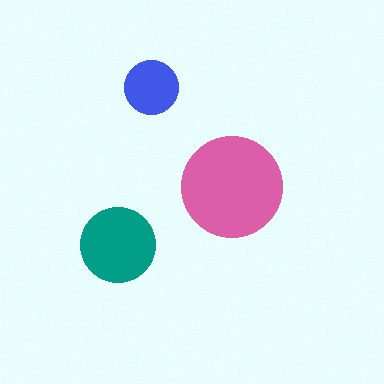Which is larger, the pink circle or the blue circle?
The pink one.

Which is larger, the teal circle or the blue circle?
The teal one.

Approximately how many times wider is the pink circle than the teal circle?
About 1.5 times wider.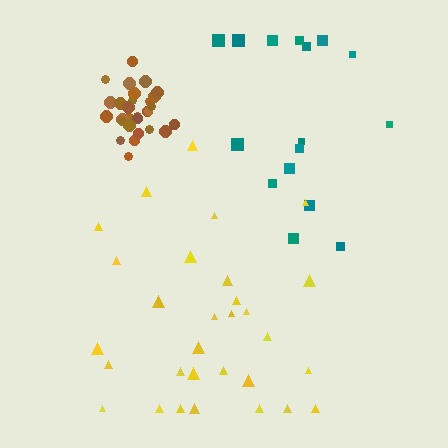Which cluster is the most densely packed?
Brown.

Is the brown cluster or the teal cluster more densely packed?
Brown.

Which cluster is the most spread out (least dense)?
Teal.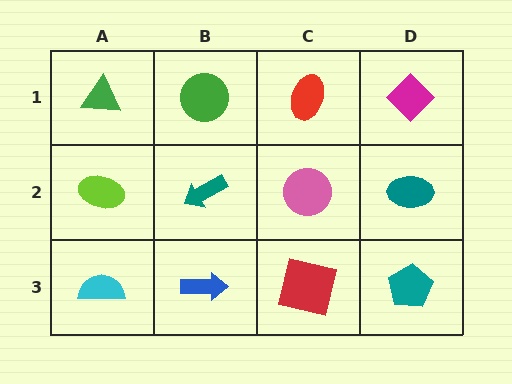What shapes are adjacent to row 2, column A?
A green triangle (row 1, column A), a cyan semicircle (row 3, column A), a teal arrow (row 2, column B).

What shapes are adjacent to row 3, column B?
A teal arrow (row 2, column B), a cyan semicircle (row 3, column A), a red square (row 3, column C).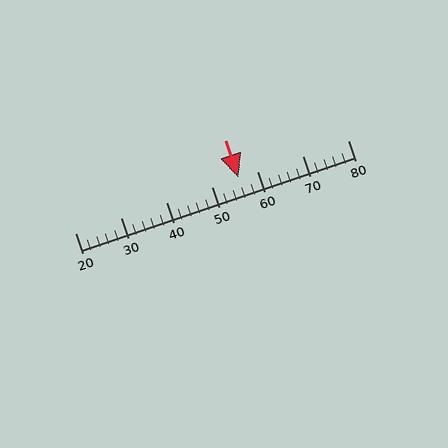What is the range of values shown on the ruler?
The ruler shows values from 20 to 80.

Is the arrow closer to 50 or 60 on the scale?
The arrow is closer to 60.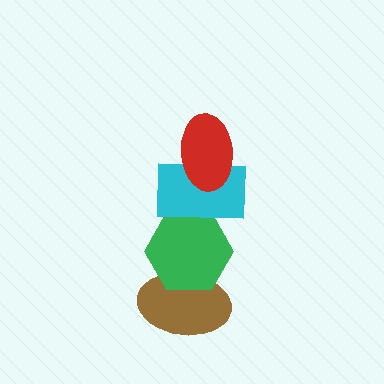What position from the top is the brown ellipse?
The brown ellipse is 4th from the top.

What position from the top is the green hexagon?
The green hexagon is 3rd from the top.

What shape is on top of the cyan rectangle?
The red ellipse is on top of the cyan rectangle.